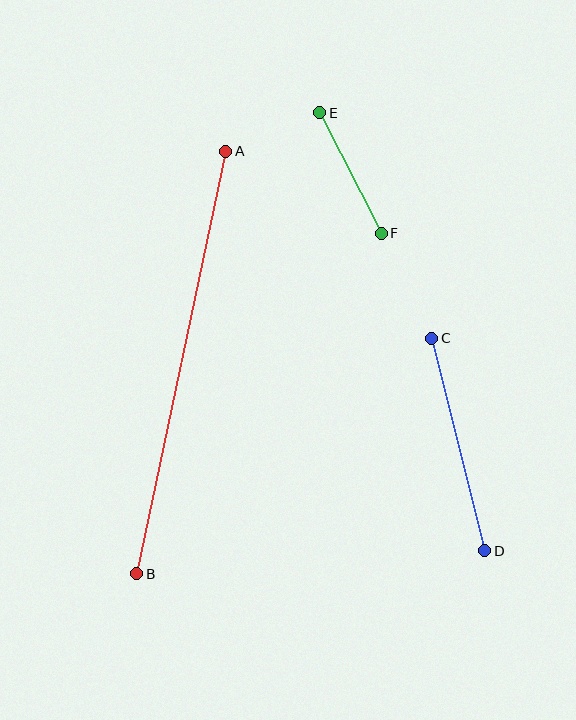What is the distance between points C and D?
The distance is approximately 219 pixels.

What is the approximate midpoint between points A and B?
The midpoint is at approximately (181, 362) pixels.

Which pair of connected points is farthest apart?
Points A and B are farthest apart.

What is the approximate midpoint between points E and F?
The midpoint is at approximately (350, 173) pixels.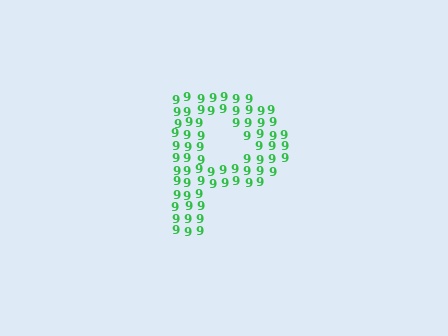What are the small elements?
The small elements are digit 9's.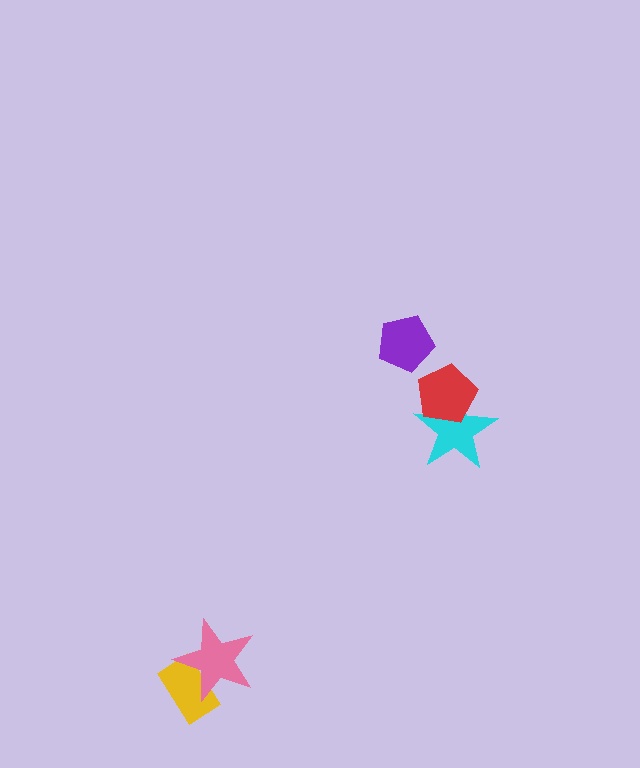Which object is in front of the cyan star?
The red pentagon is in front of the cyan star.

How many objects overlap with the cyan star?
1 object overlaps with the cyan star.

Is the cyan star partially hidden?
Yes, it is partially covered by another shape.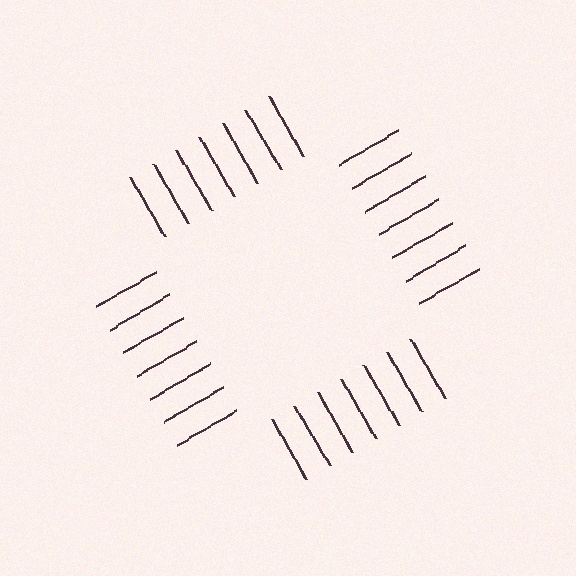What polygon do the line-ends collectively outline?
An illusory square — the line segments terminate on its edges but no continuous stroke is drawn.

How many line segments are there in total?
28 — 7 along each of the 4 edges.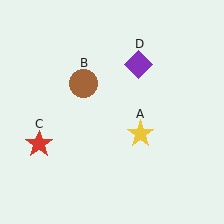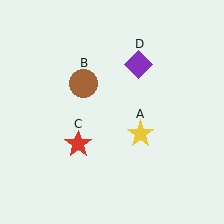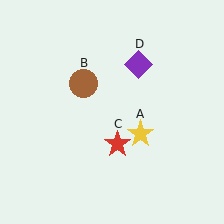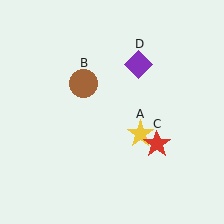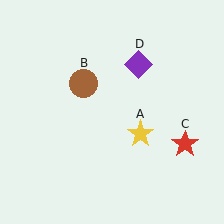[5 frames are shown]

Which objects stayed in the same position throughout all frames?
Yellow star (object A) and brown circle (object B) and purple diamond (object D) remained stationary.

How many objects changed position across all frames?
1 object changed position: red star (object C).